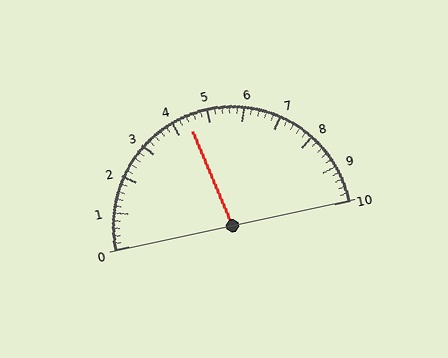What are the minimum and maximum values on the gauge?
The gauge ranges from 0 to 10.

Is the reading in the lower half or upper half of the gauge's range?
The reading is in the lower half of the range (0 to 10).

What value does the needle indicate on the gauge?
The needle indicates approximately 4.4.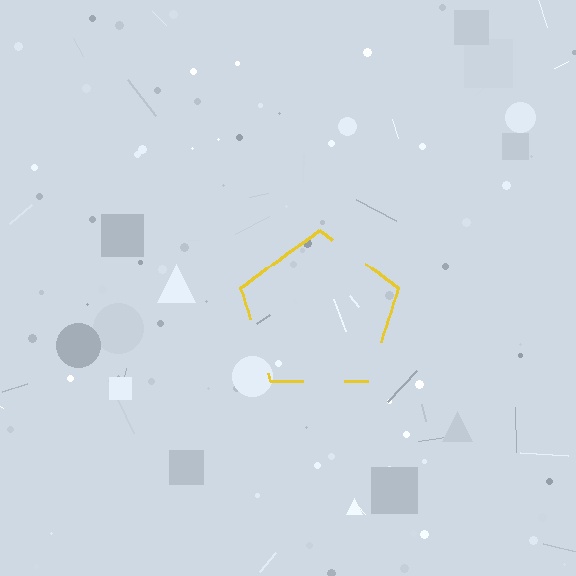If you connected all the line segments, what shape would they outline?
They would outline a pentagon.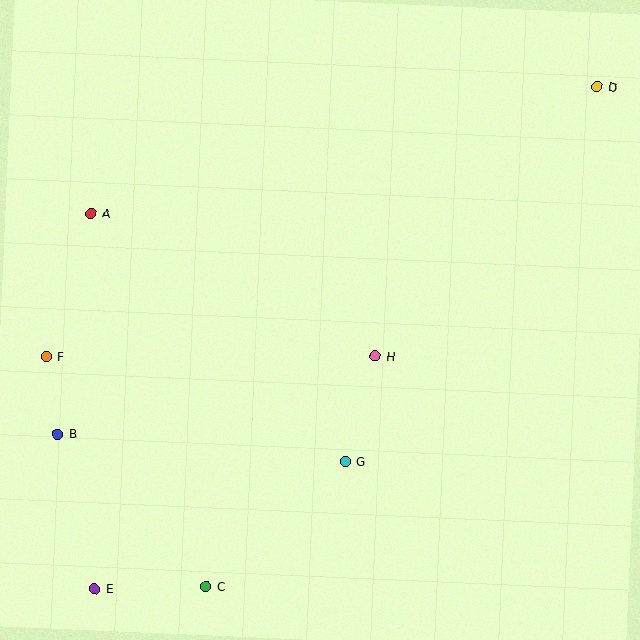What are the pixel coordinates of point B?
Point B is at (58, 434).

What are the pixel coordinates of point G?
Point G is at (345, 462).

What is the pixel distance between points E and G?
The distance between E and G is 281 pixels.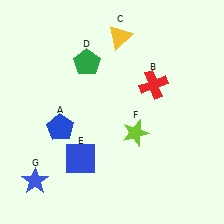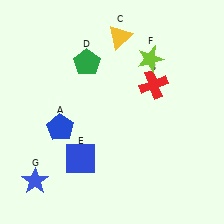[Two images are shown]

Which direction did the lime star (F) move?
The lime star (F) moved up.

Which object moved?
The lime star (F) moved up.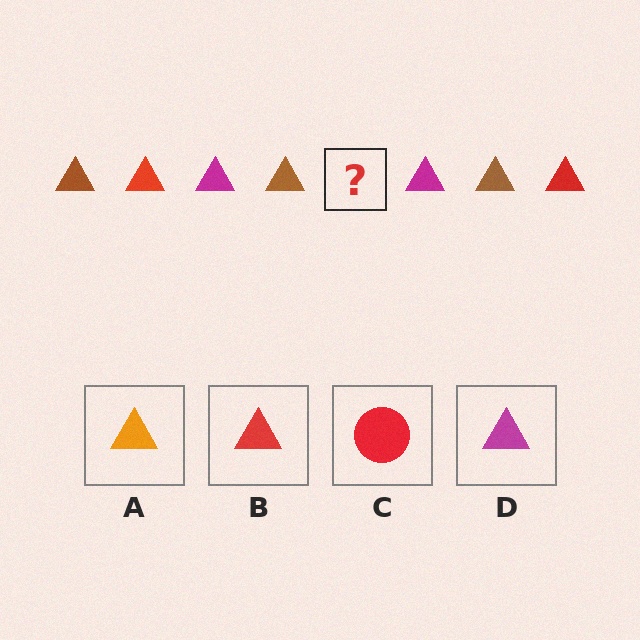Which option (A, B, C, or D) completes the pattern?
B.